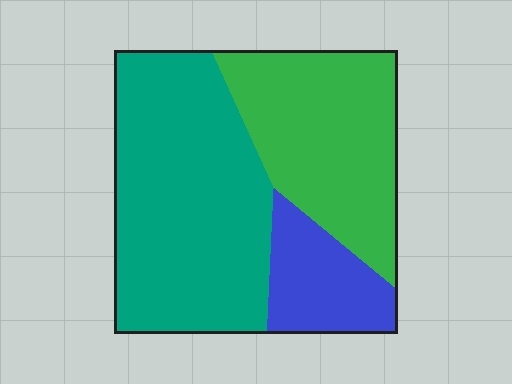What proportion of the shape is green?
Green takes up about one third (1/3) of the shape.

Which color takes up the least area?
Blue, at roughly 15%.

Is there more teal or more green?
Teal.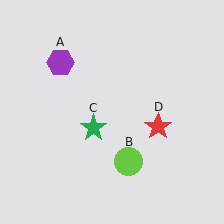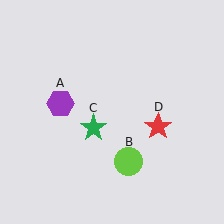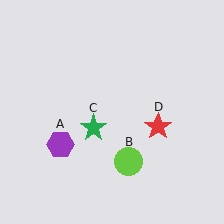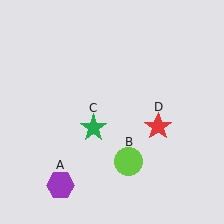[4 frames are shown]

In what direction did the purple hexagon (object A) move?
The purple hexagon (object A) moved down.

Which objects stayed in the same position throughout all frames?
Lime circle (object B) and green star (object C) and red star (object D) remained stationary.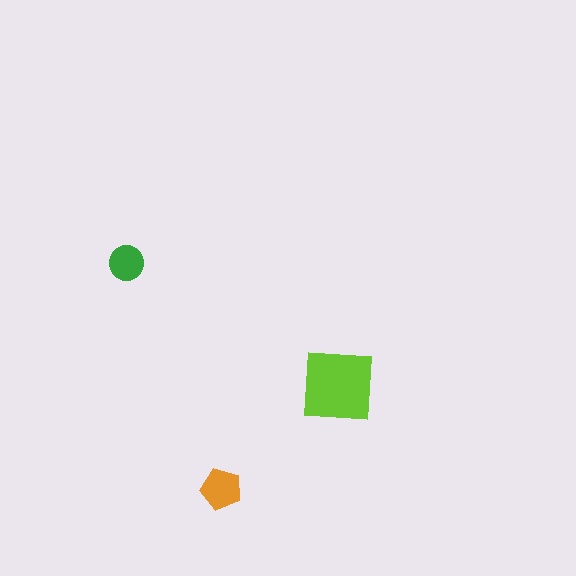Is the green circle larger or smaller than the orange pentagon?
Smaller.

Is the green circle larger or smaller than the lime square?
Smaller.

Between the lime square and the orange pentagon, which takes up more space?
The lime square.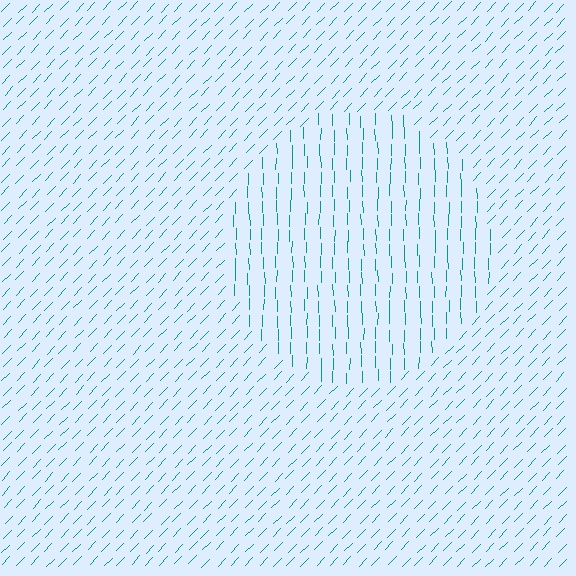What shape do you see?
I see a circle.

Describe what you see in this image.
The image is filled with small teal line segments. A circle region in the image has lines oriented differently from the surrounding lines, creating a visible texture boundary.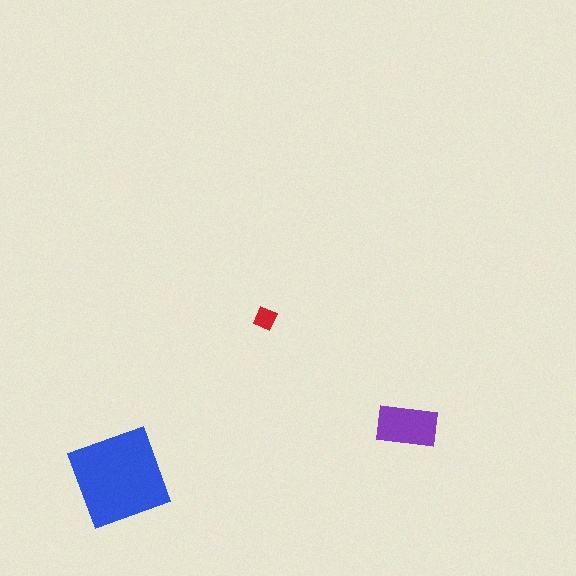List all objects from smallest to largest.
The red diamond, the purple rectangle, the blue square.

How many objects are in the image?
There are 3 objects in the image.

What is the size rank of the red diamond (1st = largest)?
3rd.